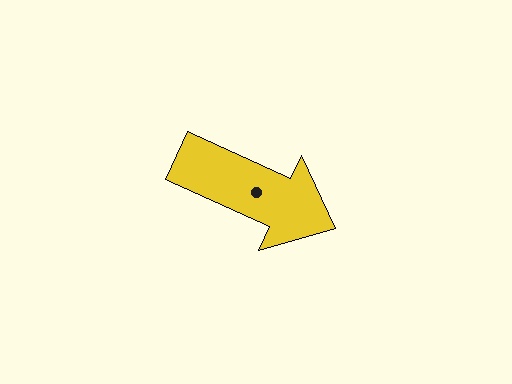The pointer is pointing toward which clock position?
Roughly 4 o'clock.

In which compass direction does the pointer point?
Southeast.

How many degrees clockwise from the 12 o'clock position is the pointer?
Approximately 115 degrees.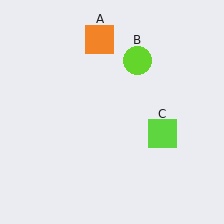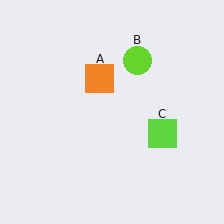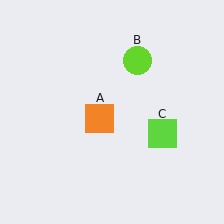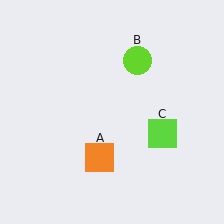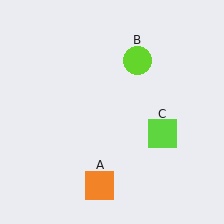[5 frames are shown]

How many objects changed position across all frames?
1 object changed position: orange square (object A).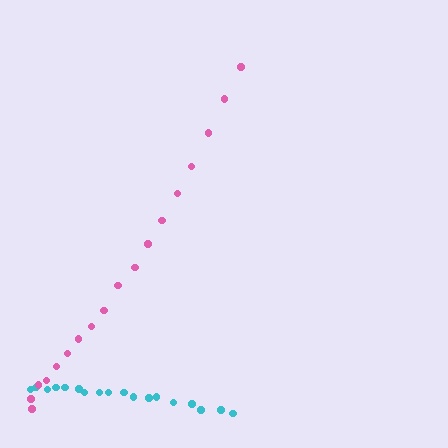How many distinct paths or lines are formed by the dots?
There are 2 distinct paths.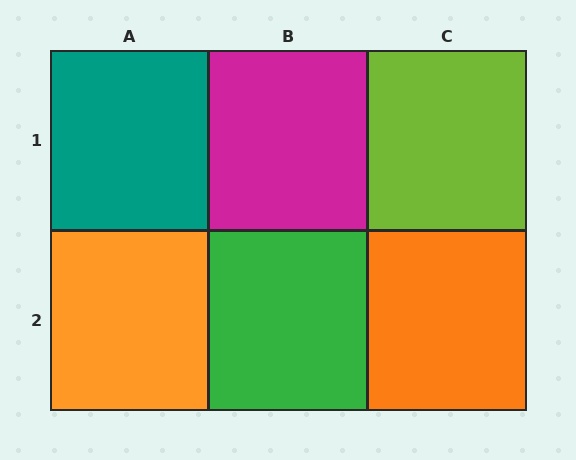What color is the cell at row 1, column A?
Teal.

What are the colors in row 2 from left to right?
Orange, green, orange.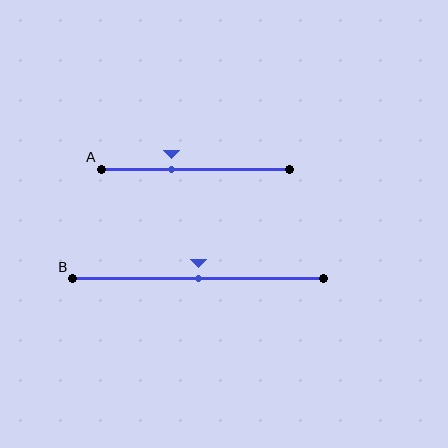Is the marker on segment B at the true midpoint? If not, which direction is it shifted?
Yes, the marker on segment B is at the true midpoint.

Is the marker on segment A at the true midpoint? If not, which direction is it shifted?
No, the marker on segment A is shifted to the left by about 13% of the segment length.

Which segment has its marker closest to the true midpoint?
Segment B has its marker closest to the true midpoint.